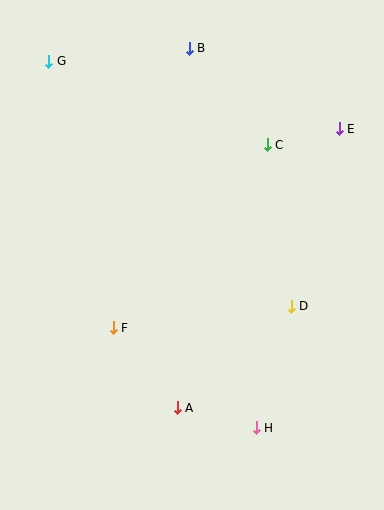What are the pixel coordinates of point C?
Point C is at (267, 145).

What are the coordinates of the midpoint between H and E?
The midpoint between H and E is at (298, 278).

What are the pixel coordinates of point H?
Point H is at (256, 428).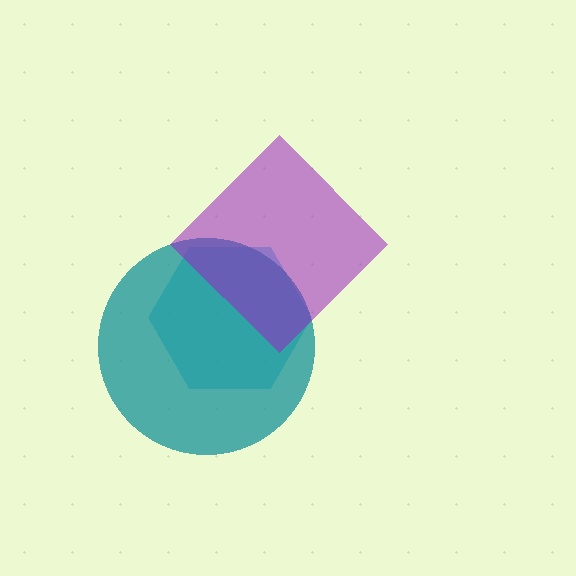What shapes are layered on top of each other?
The layered shapes are: a cyan hexagon, a teal circle, a purple diamond.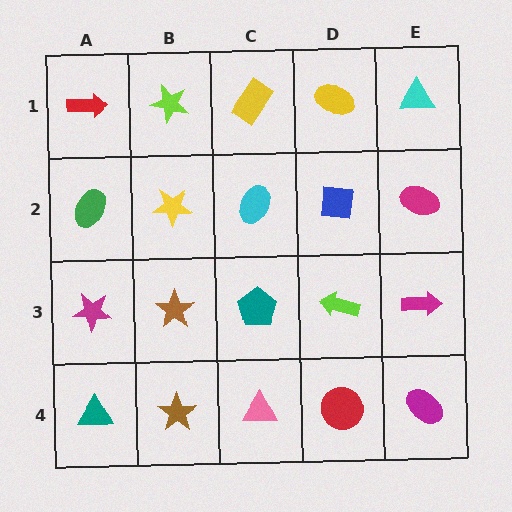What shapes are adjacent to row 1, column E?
A magenta ellipse (row 2, column E), a yellow ellipse (row 1, column D).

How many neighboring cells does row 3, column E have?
3.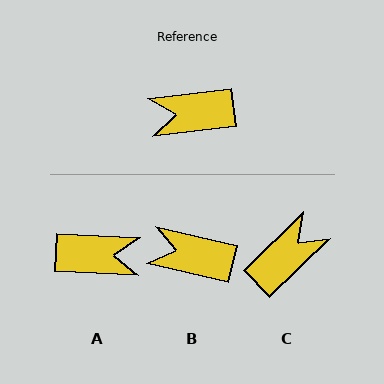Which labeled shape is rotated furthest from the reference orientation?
A, about 171 degrees away.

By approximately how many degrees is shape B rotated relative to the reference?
Approximately 20 degrees clockwise.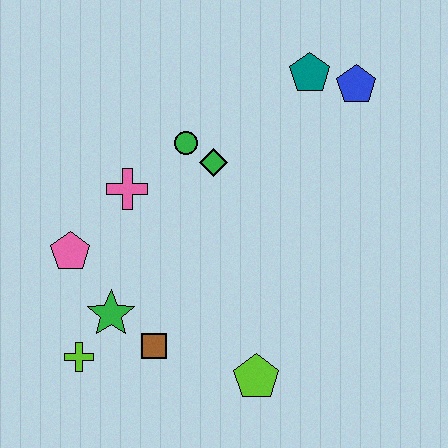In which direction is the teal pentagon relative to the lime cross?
The teal pentagon is above the lime cross.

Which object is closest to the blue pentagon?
The teal pentagon is closest to the blue pentagon.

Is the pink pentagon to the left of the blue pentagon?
Yes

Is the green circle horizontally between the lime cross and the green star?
No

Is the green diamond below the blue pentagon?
Yes